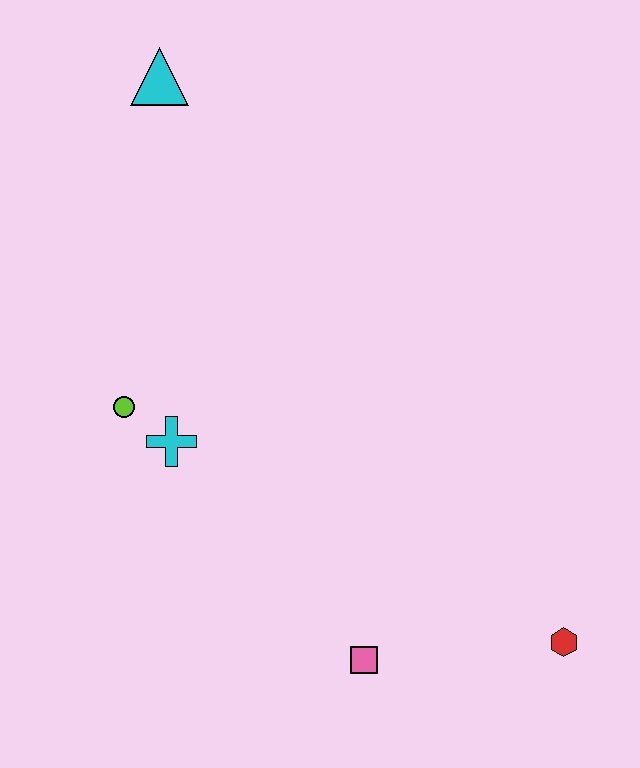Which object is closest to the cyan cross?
The lime circle is closest to the cyan cross.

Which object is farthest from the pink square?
The cyan triangle is farthest from the pink square.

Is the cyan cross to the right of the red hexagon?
No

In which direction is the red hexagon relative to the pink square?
The red hexagon is to the right of the pink square.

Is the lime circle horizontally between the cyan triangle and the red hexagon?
No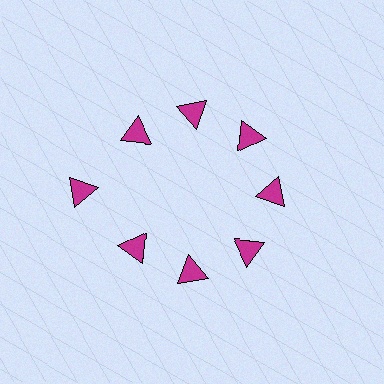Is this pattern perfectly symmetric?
No. The 8 magenta triangles are arranged in a ring, but one element near the 9 o'clock position is pushed outward from the center, breaking the 8-fold rotational symmetry.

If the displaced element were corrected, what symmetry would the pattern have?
It would have 8-fold rotational symmetry — the pattern would map onto itself every 45 degrees.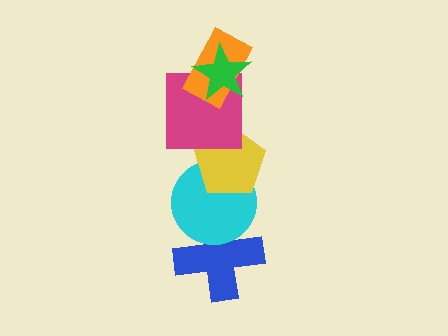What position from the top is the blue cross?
The blue cross is 6th from the top.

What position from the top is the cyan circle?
The cyan circle is 5th from the top.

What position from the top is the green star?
The green star is 1st from the top.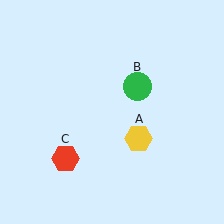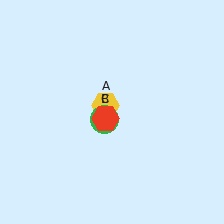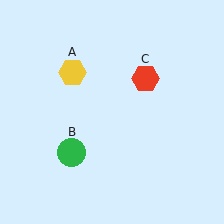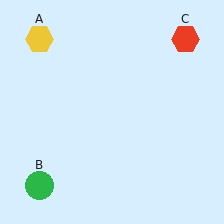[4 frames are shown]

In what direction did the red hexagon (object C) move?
The red hexagon (object C) moved up and to the right.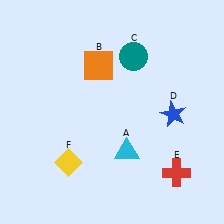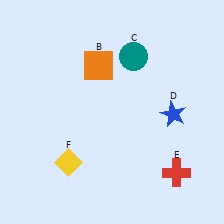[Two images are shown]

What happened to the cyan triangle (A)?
The cyan triangle (A) was removed in Image 2. It was in the bottom-right area of Image 1.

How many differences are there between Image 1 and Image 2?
There is 1 difference between the two images.